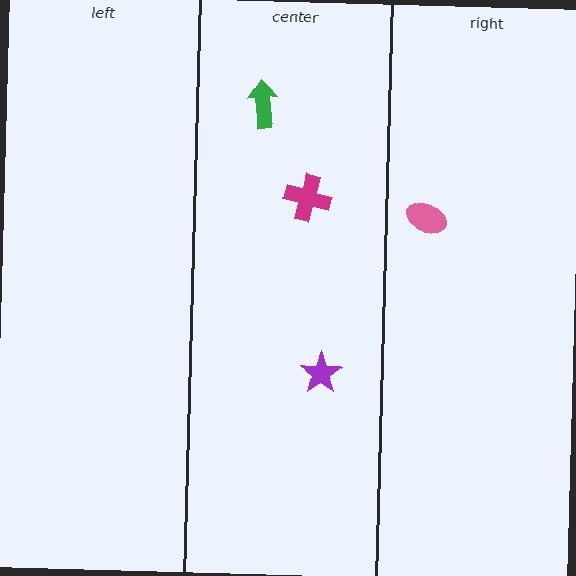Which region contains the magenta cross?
The center region.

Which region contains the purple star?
The center region.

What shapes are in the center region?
The magenta cross, the purple star, the green arrow.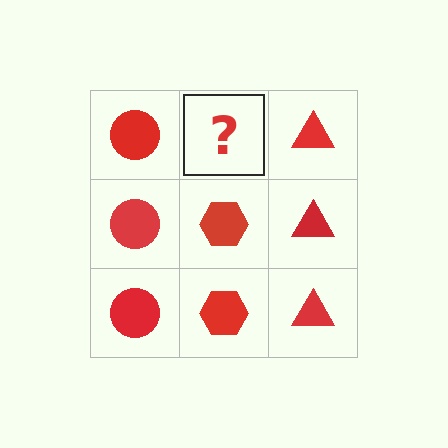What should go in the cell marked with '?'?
The missing cell should contain a red hexagon.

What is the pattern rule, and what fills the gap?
The rule is that each column has a consistent shape. The gap should be filled with a red hexagon.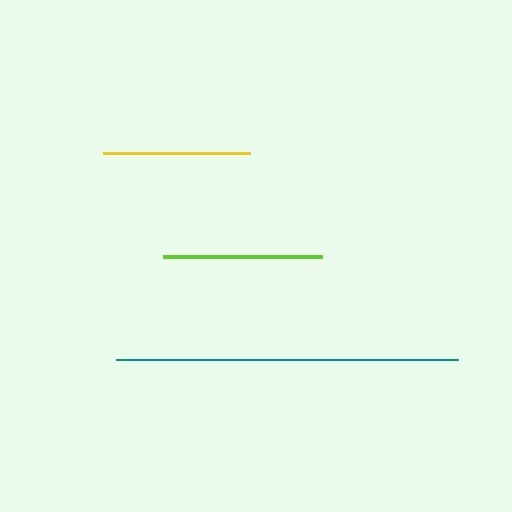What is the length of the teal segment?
The teal segment is approximately 341 pixels long.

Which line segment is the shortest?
The yellow line is the shortest at approximately 147 pixels.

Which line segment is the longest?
The teal line is the longest at approximately 341 pixels.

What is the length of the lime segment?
The lime segment is approximately 159 pixels long.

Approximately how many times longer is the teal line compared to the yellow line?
The teal line is approximately 2.3 times the length of the yellow line.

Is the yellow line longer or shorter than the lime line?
The lime line is longer than the yellow line.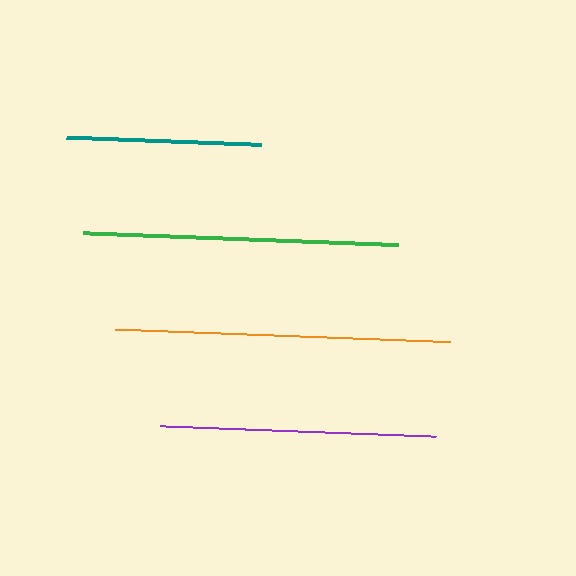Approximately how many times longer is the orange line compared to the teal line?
The orange line is approximately 1.7 times the length of the teal line.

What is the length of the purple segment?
The purple segment is approximately 276 pixels long.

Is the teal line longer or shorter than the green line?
The green line is longer than the teal line.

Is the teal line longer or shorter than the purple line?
The purple line is longer than the teal line.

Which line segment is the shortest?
The teal line is the shortest at approximately 195 pixels.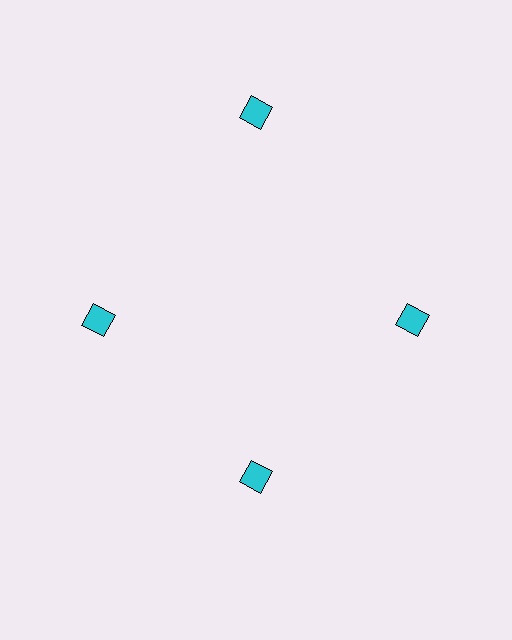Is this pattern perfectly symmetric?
No. The 4 cyan diamonds are arranged in a ring, but one element near the 12 o'clock position is pushed outward from the center, breaking the 4-fold rotational symmetry.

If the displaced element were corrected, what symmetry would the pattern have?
It would have 4-fold rotational symmetry — the pattern would map onto itself every 90 degrees.